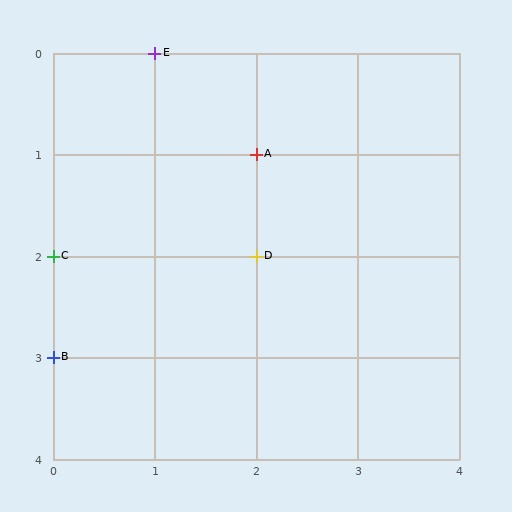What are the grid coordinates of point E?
Point E is at grid coordinates (1, 0).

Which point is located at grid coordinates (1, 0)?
Point E is at (1, 0).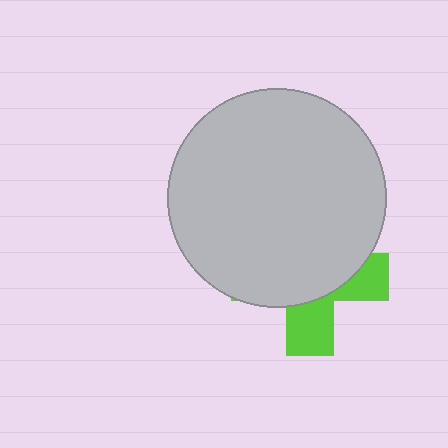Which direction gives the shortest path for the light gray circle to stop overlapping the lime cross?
Moving up gives the shortest separation.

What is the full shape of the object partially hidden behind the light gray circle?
The partially hidden object is a lime cross.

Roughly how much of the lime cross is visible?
A small part of it is visible (roughly 34%).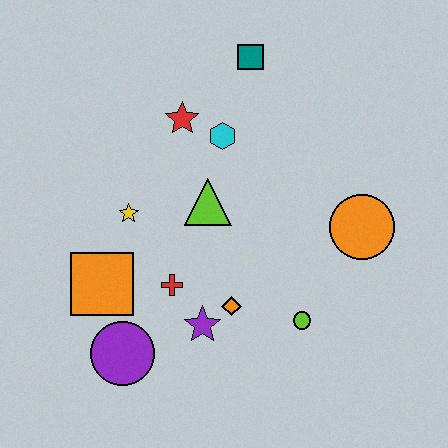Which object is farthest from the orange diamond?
The teal square is farthest from the orange diamond.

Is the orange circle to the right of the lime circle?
Yes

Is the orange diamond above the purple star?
Yes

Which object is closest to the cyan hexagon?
The red star is closest to the cyan hexagon.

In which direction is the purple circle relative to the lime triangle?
The purple circle is below the lime triangle.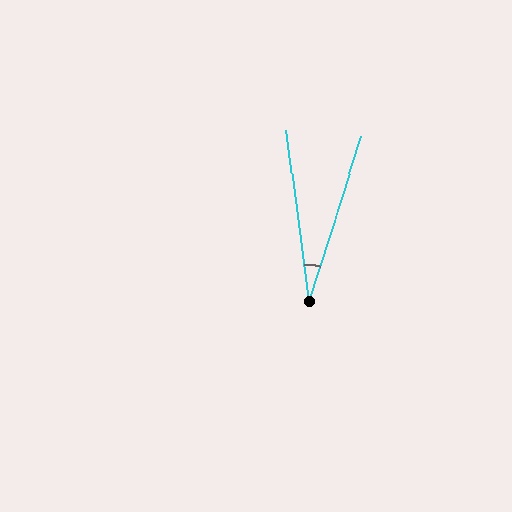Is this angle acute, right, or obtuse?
It is acute.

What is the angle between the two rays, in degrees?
Approximately 25 degrees.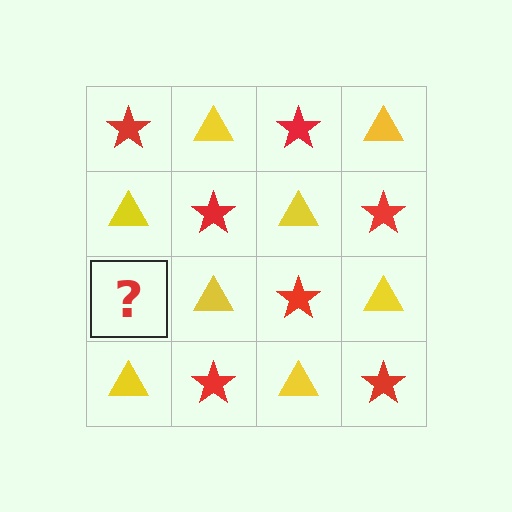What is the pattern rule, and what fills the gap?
The rule is that it alternates red star and yellow triangle in a checkerboard pattern. The gap should be filled with a red star.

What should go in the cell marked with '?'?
The missing cell should contain a red star.